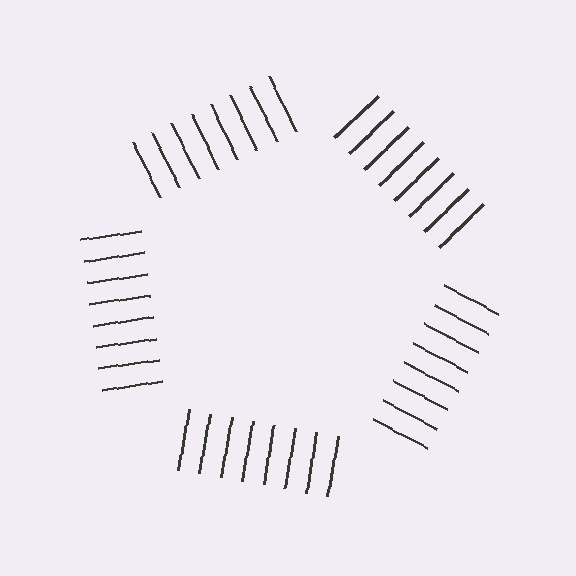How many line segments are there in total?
40 — 8 along each of the 5 edges.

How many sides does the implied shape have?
5 sides — the line-ends trace a pentagon.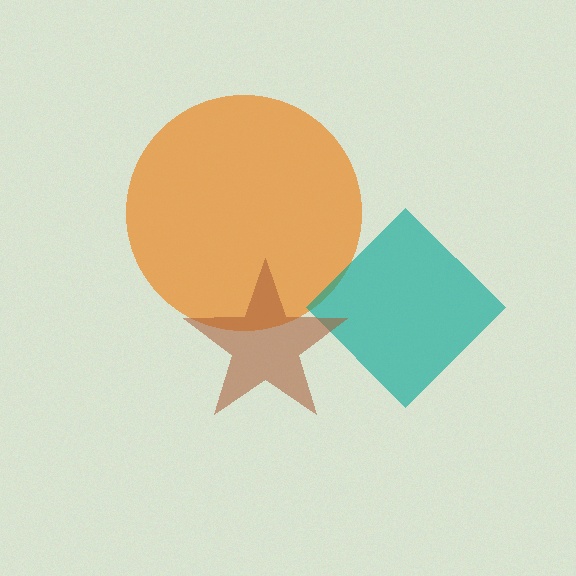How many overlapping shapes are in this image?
There are 3 overlapping shapes in the image.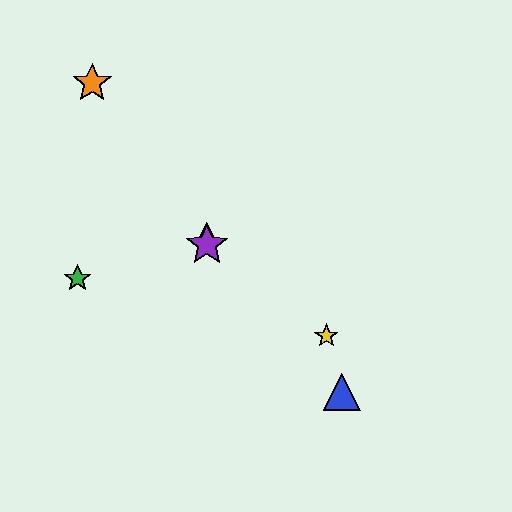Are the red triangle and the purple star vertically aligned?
Yes, both are at x≈207.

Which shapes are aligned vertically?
The red triangle, the purple star are aligned vertically.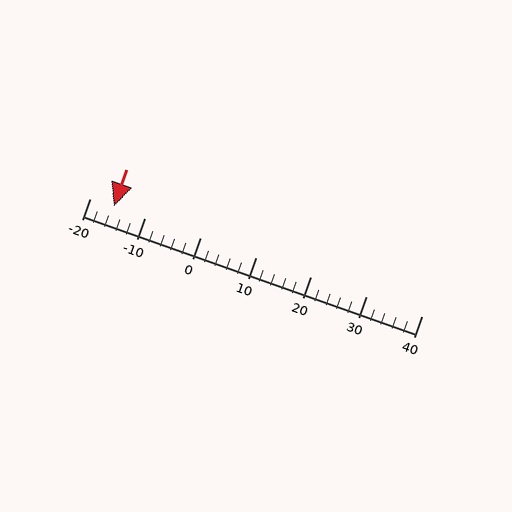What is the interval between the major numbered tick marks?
The major tick marks are spaced 10 units apart.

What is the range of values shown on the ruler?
The ruler shows values from -20 to 40.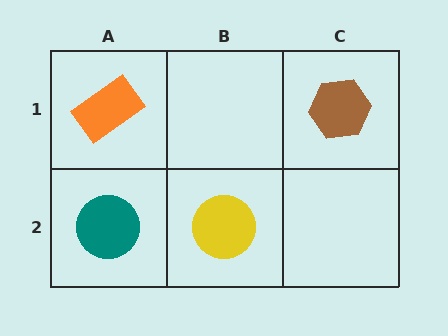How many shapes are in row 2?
2 shapes.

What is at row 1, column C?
A brown hexagon.